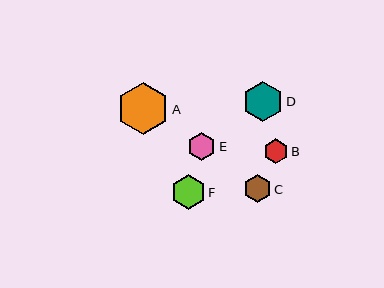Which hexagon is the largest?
Hexagon A is the largest with a size of approximately 52 pixels.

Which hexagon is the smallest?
Hexagon B is the smallest with a size of approximately 25 pixels.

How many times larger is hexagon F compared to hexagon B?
Hexagon F is approximately 1.4 times the size of hexagon B.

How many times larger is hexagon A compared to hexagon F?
Hexagon A is approximately 1.5 times the size of hexagon F.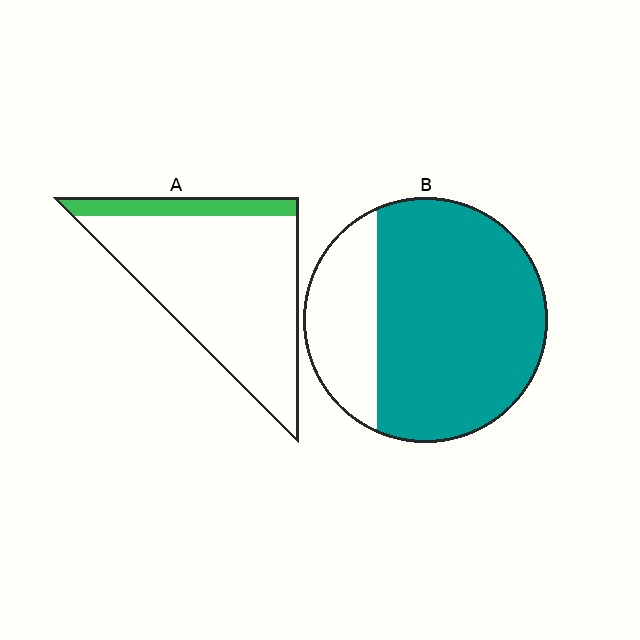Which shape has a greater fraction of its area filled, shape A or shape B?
Shape B.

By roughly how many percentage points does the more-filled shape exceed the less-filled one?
By roughly 60 percentage points (B over A).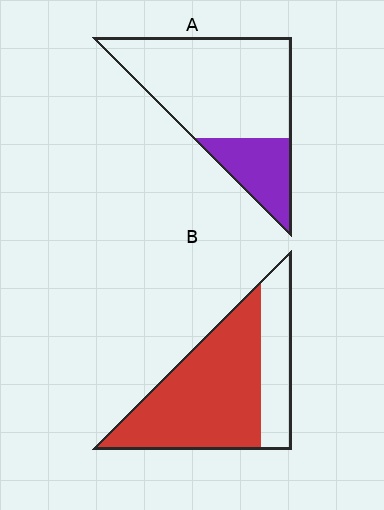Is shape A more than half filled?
No.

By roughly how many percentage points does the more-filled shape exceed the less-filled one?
By roughly 45 percentage points (B over A).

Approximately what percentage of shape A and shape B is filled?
A is approximately 25% and B is approximately 70%.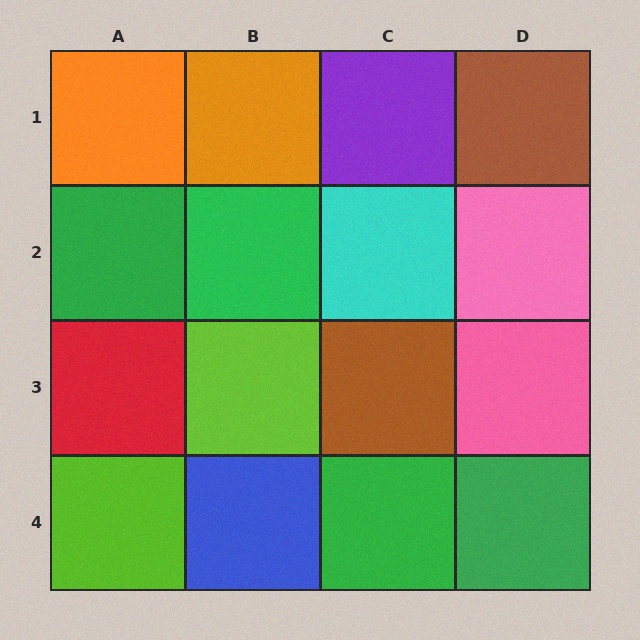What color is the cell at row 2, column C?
Cyan.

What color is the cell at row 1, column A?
Orange.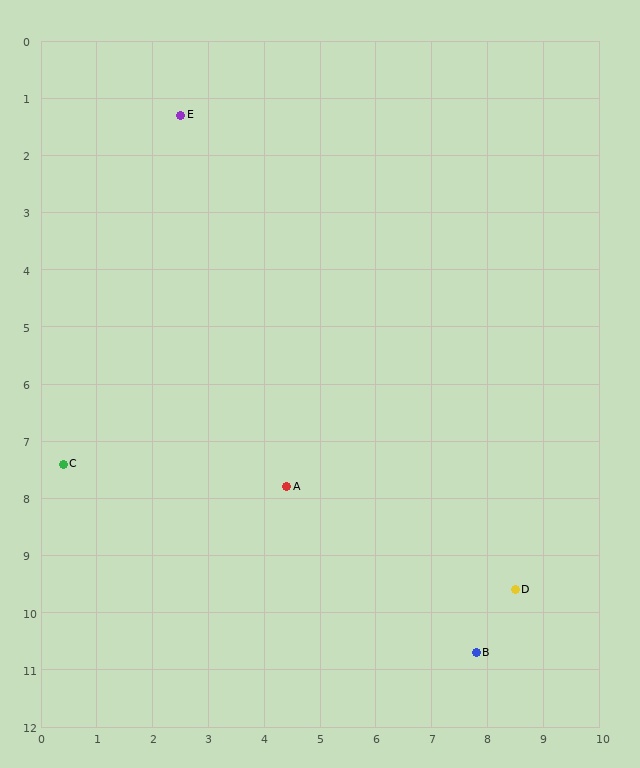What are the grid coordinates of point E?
Point E is at approximately (2.5, 1.3).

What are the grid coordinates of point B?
Point B is at approximately (7.8, 10.7).